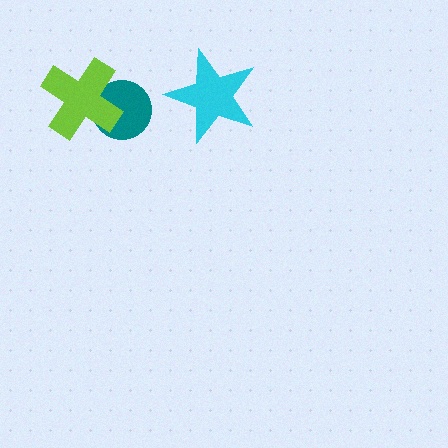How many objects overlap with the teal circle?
1 object overlaps with the teal circle.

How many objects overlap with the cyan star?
0 objects overlap with the cyan star.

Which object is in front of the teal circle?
The lime cross is in front of the teal circle.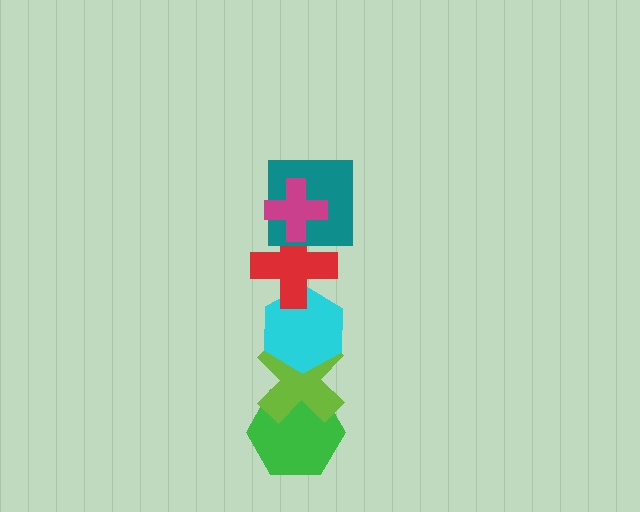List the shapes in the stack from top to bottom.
From top to bottom: the magenta cross, the teal square, the red cross, the cyan hexagon, the lime cross, the green hexagon.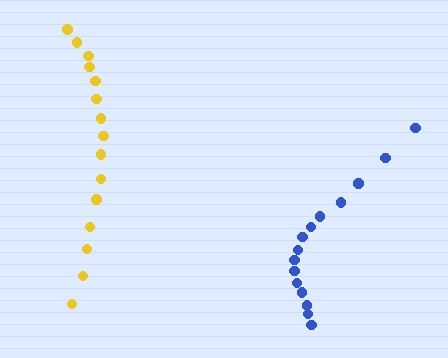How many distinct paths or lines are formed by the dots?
There are 2 distinct paths.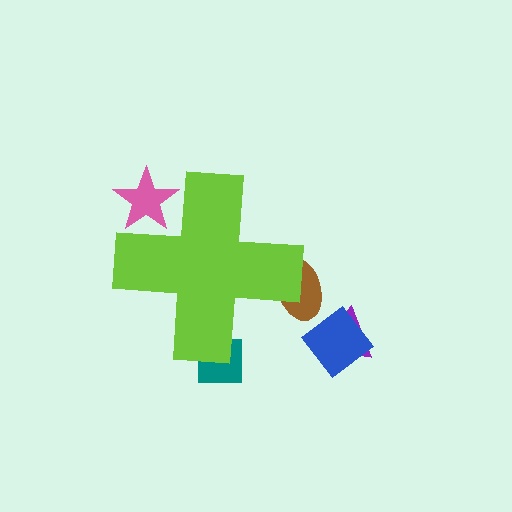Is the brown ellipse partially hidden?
Yes, the brown ellipse is partially hidden behind the lime cross.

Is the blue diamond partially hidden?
No, the blue diamond is fully visible.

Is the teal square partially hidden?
Yes, the teal square is partially hidden behind the lime cross.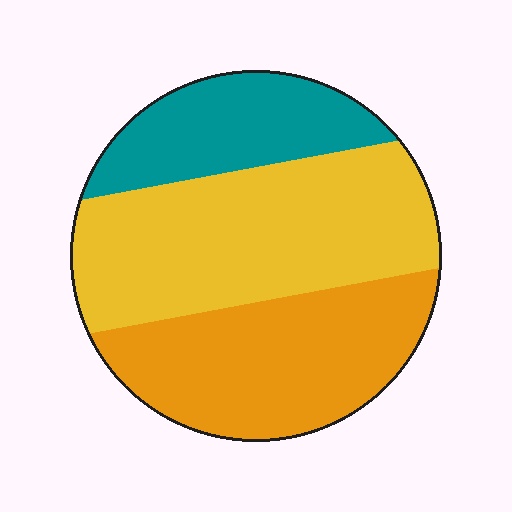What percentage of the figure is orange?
Orange covers 35% of the figure.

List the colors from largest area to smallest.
From largest to smallest: yellow, orange, teal.